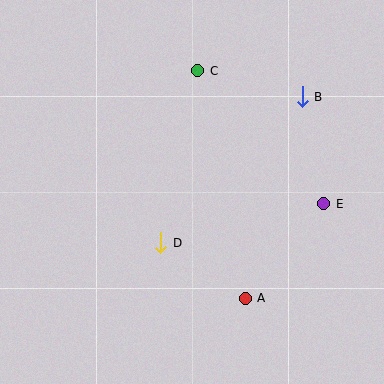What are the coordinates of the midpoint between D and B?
The midpoint between D and B is at (231, 170).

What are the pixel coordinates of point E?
Point E is at (324, 204).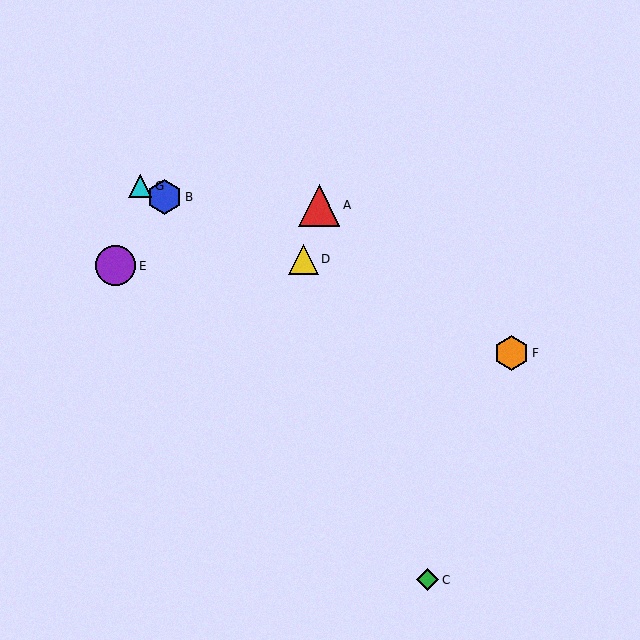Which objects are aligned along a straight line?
Objects B, D, F, G are aligned along a straight line.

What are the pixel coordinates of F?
Object F is at (511, 353).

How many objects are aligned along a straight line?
4 objects (B, D, F, G) are aligned along a straight line.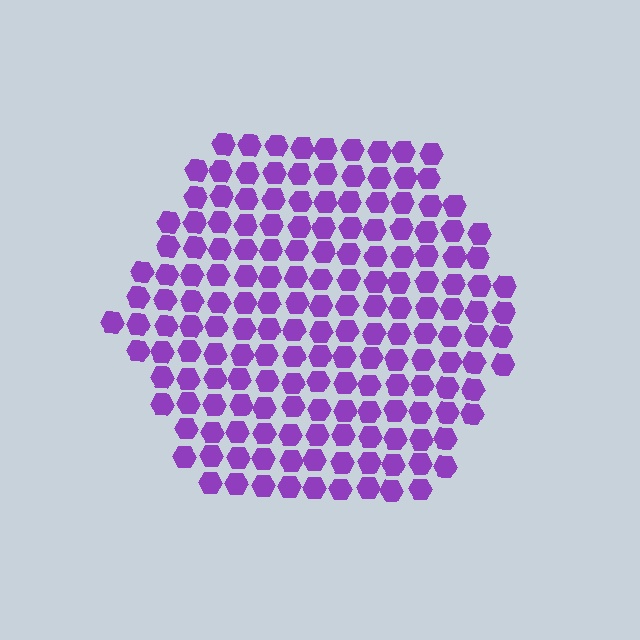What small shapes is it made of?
It is made of small hexagons.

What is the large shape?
The large shape is a hexagon.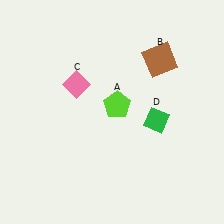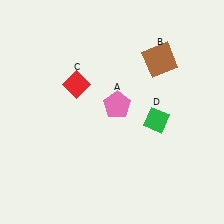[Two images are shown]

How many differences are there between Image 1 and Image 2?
There are 2 differences between the two images.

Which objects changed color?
A changed from lime to pink. C changed from pink to red.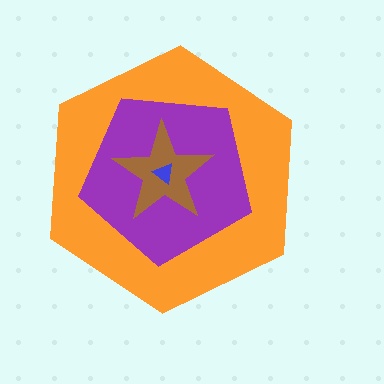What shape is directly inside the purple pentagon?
The brown star.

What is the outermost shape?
The orange hexagon.